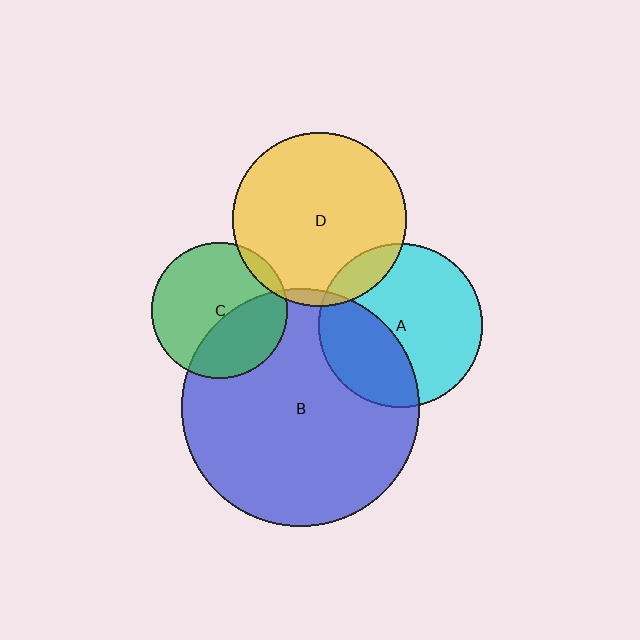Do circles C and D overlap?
Yes.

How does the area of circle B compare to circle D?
Approximately 1.9 times.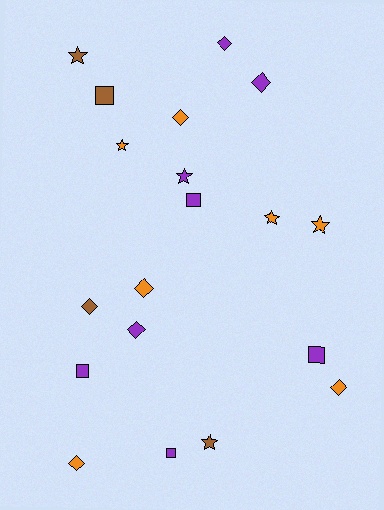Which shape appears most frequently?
Diamond, with 8 objects.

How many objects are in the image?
There are 19 objects.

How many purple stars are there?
There is 1 purple star.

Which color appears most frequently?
Purple, with 8 objects.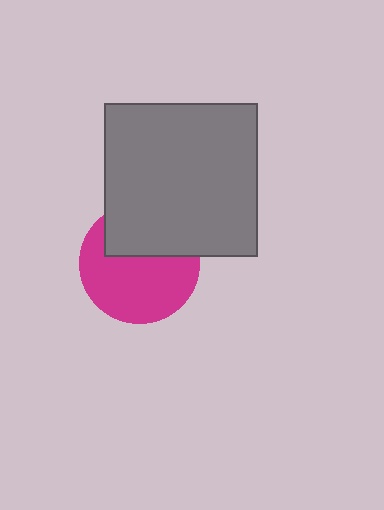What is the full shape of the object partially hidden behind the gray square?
The partially hidden object is a magenta circle.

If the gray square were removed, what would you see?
You would see the complete magenta circle.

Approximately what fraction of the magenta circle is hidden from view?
Roughly 38% of the magenta circle is hidden behind the gray square.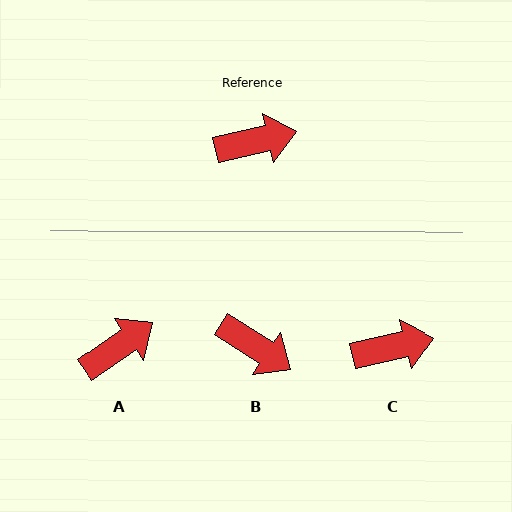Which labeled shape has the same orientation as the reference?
C.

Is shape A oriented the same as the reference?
No, it is off by about 22 degrees.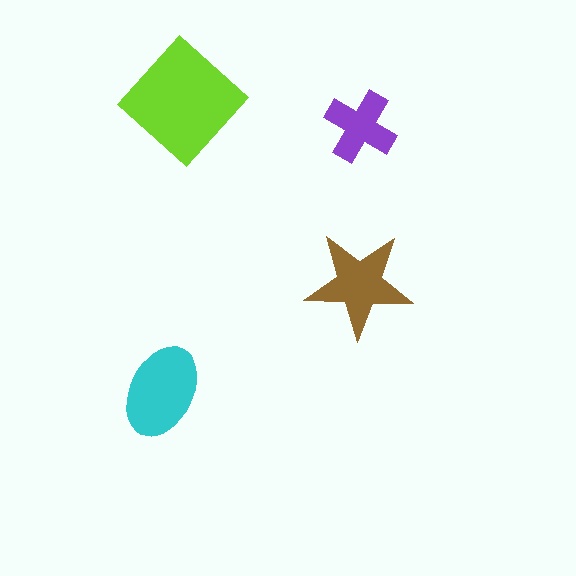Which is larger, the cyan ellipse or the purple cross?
The cyan ellipse.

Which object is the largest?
The lime diamond.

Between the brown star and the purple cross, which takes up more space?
The brown star.